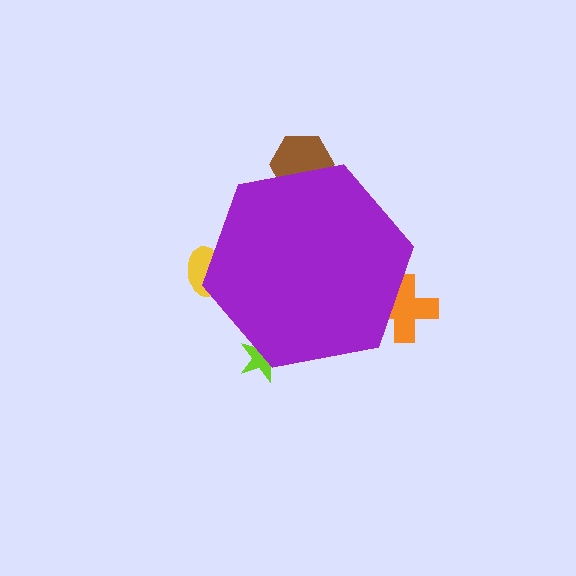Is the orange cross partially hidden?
Yes, the orange cross is partially hidden behind the purple hexagon.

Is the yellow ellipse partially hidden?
Yes, the yellow ellipse is partially hidden behind the purple hexagon.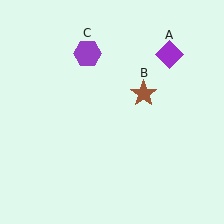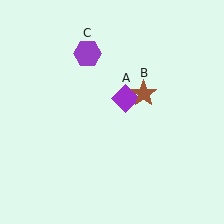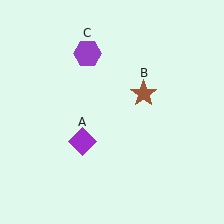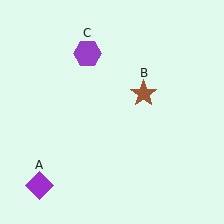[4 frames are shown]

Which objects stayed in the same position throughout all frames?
Brown star (object B) and purple hexagon (object C) remained stationary.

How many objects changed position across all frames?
1 object changed position: purple diamond (object A).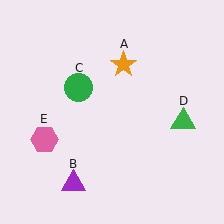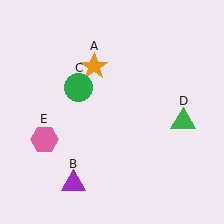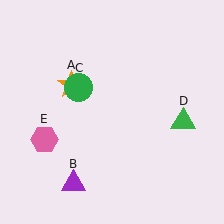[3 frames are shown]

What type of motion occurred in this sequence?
The orange star (object A) rotated counterclockwise around the center of the scene.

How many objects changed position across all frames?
1 object changed position: orange star (object A).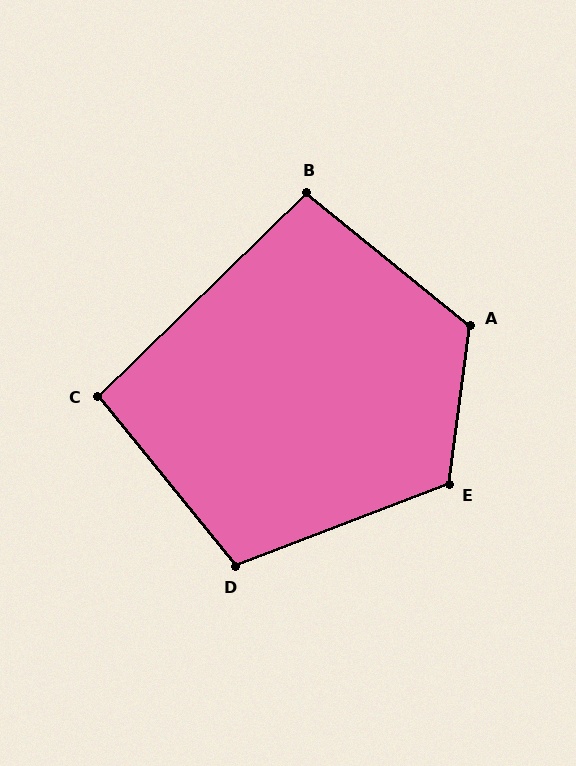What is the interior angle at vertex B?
Approximately 97 degrees (obtuse).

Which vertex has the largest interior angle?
A, at approximately 122 degrees.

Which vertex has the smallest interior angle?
C, at approximately 95 degrees.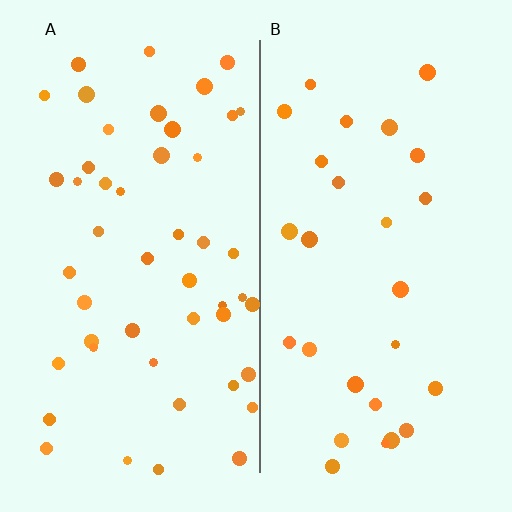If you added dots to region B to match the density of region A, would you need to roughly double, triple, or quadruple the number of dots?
Approximately double.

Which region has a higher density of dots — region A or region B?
A (the left).